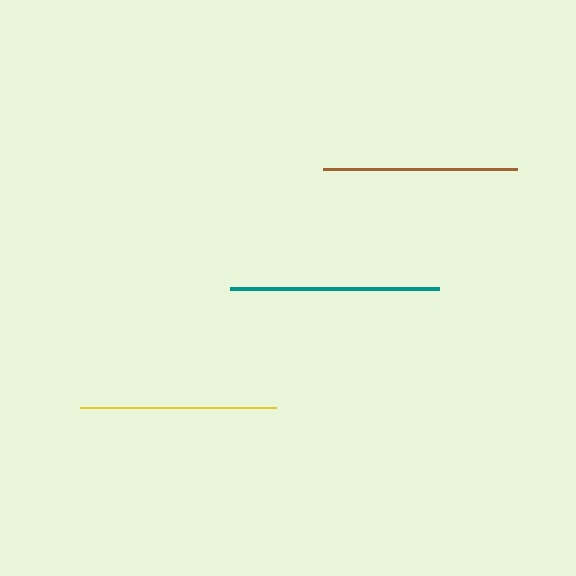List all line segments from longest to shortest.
From longest to shortest: teal, yellow, brown.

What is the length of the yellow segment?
The yellow segment is approximately 196 pixels long.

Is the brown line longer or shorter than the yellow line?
The yellow line is longer than the brown line.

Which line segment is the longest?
The teal line is the longest at approximately 209 pixels.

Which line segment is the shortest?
The brown line is the shortest at approximately 194 pixels.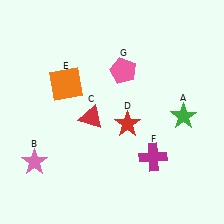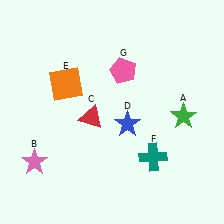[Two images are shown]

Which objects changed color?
D changed from red to blue. F changed from magenta to teal.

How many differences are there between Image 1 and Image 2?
There are 2 differences between the two images.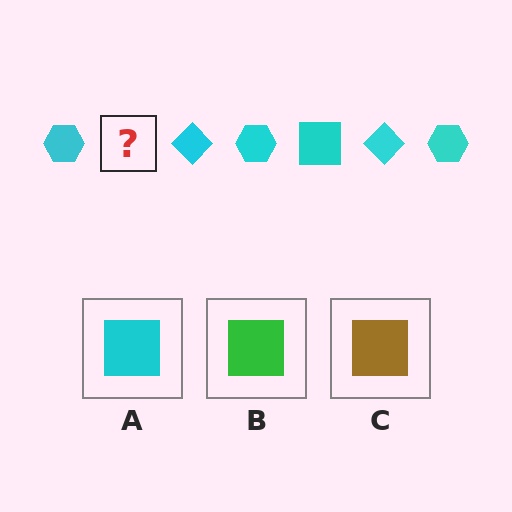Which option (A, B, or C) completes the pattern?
A.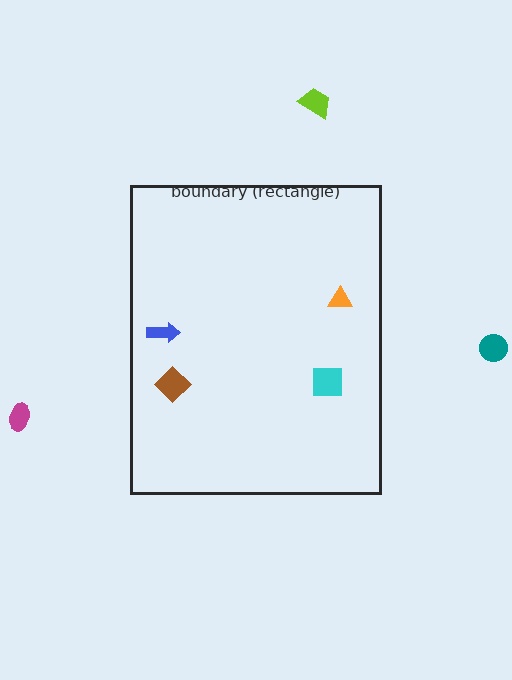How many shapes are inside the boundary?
4 inside, 3 outside.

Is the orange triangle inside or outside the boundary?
Inside.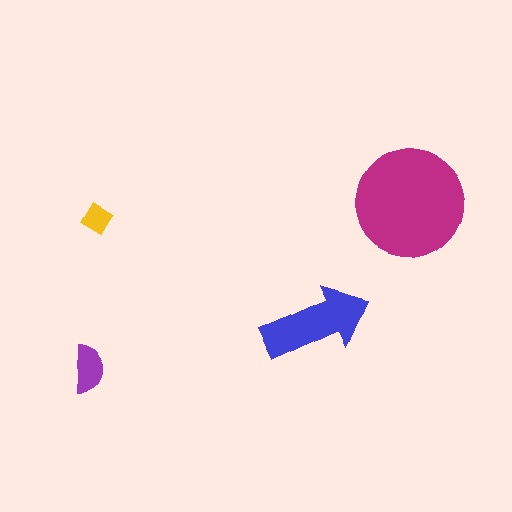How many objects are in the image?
There are 4 objects in the image.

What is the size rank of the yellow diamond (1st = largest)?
4th.